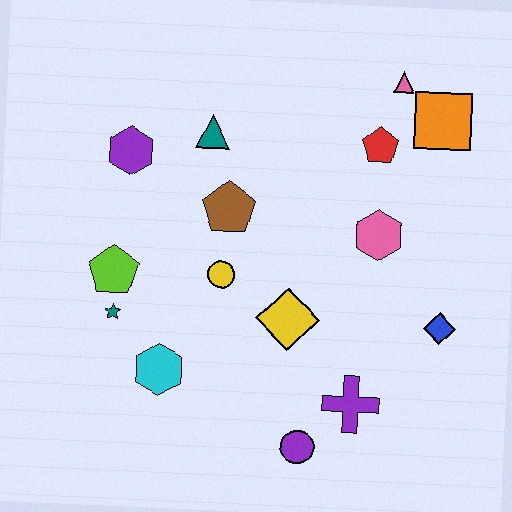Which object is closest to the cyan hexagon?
The teal star is closest to the cyan hexagon.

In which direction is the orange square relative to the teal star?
The orange square is to the right of the teal star.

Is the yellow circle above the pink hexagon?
No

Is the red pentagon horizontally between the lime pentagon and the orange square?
Yes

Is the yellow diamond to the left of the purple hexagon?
No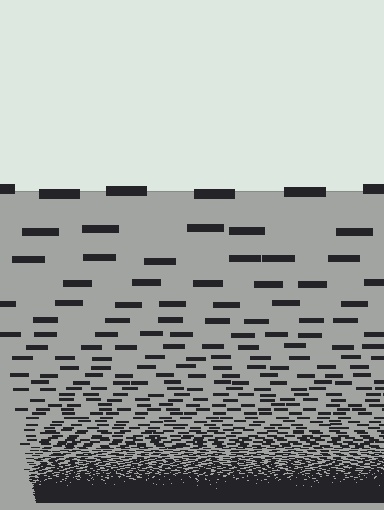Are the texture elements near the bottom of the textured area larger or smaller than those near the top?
Smaller. The gradient is inverted — elements near the bottom are smaller and denser.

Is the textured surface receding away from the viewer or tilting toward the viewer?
The surface appears to tilt toward the viewer. Texture elements get larger and sparser toward the top.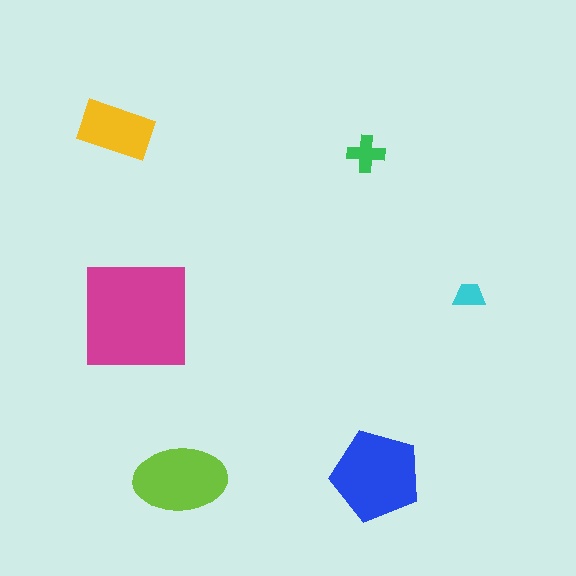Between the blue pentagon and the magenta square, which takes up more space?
The magenta square.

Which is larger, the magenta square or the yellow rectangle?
The magenta square.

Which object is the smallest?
The cyan trapezoid.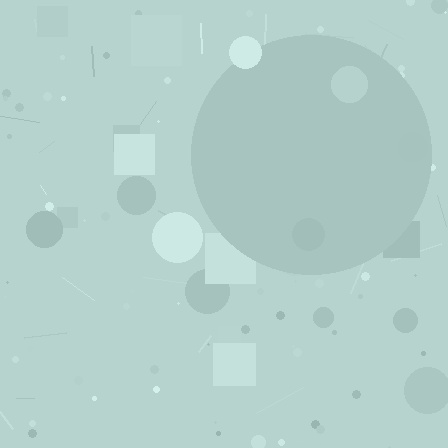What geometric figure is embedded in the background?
A circle is embedded in the background.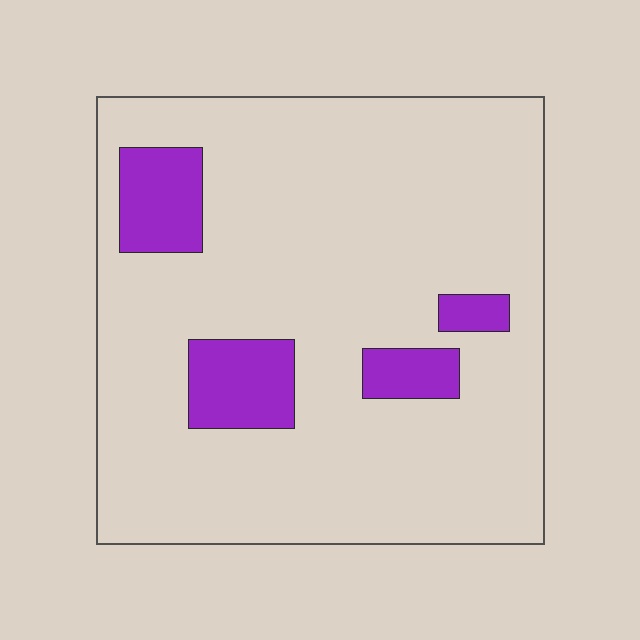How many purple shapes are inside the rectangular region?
4.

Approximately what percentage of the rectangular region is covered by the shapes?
Approximately 15%.